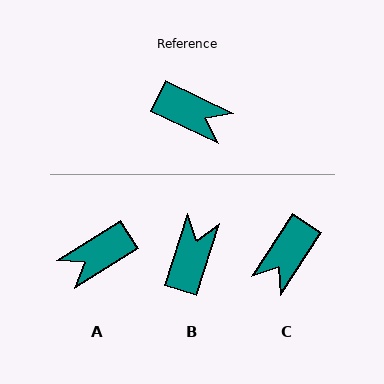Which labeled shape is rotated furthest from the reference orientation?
A, about 123 degrees away.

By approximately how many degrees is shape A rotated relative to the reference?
Approximately 123 degrees clockwise.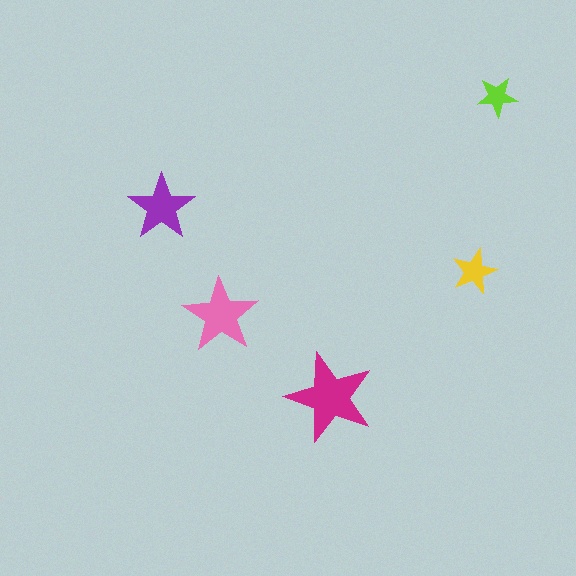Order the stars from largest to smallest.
the magenta one, the pink one, the purple one, the yellow one, the lime one.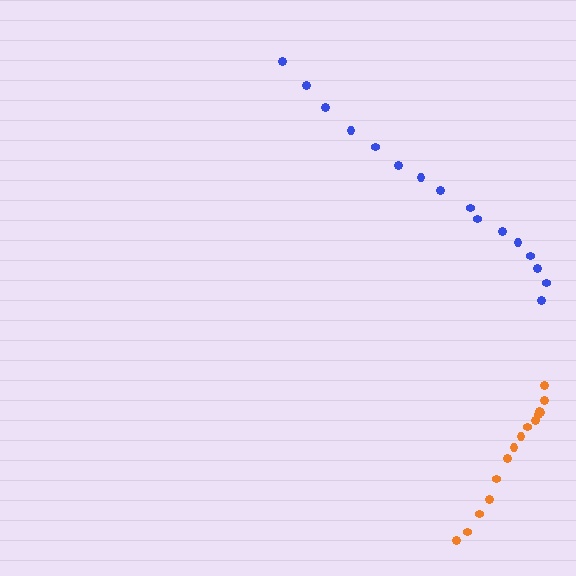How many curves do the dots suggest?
There are 2 distinct paths.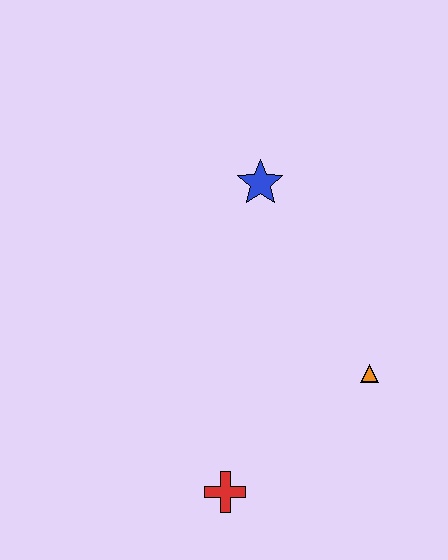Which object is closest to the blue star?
The orange triangle is closest to the blue star.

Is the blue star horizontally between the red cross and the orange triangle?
Yes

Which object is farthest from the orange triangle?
The blue star is farthest from the orange triangle.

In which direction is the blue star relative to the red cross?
The blue star is above the red cross.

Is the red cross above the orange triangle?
No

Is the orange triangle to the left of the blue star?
No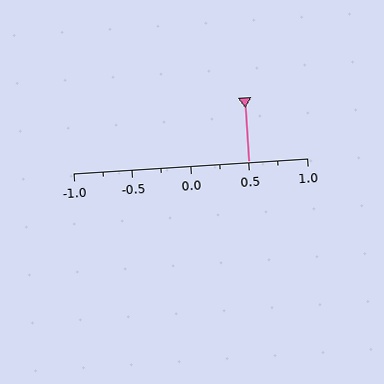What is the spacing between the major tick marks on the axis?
The major ticks are spaced 0.5 apart.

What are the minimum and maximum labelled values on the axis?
The axis runs from -1.0 to 1.0.